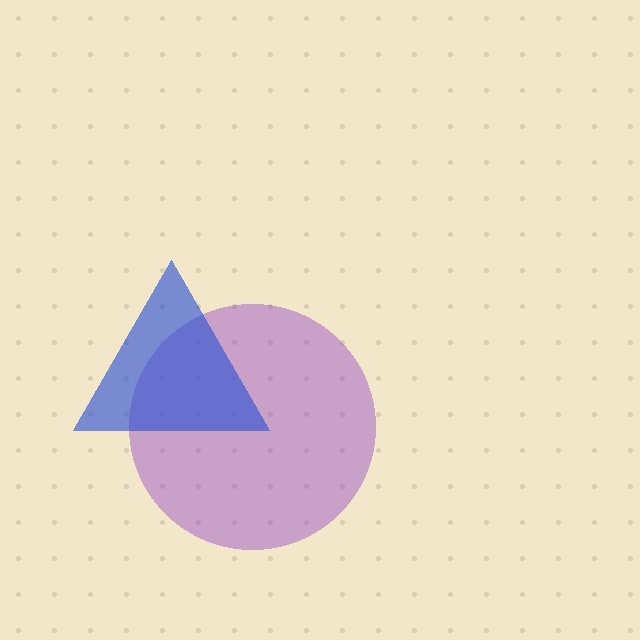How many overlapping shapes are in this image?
There are 2 overlapping shapes in the image.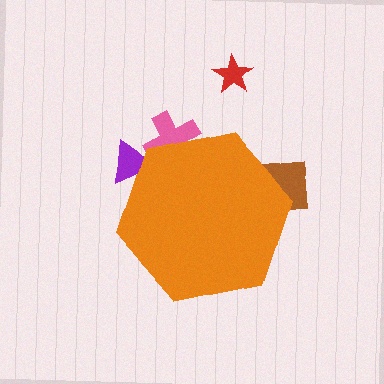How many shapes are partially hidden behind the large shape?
3 shapes are partially hidden.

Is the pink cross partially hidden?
Yes, the pink cross is partially hidden behind the orange hexagon.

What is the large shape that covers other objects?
An orange hexagon.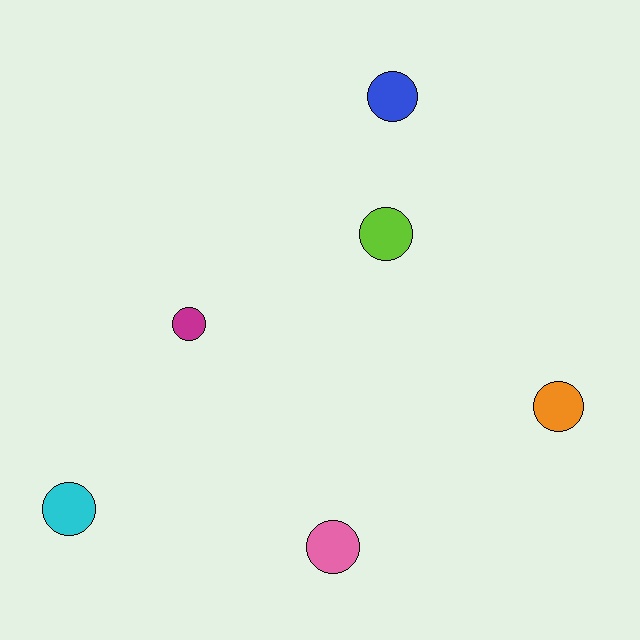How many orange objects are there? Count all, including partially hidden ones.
There is 1 orange object.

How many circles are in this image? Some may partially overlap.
There are 6 circles.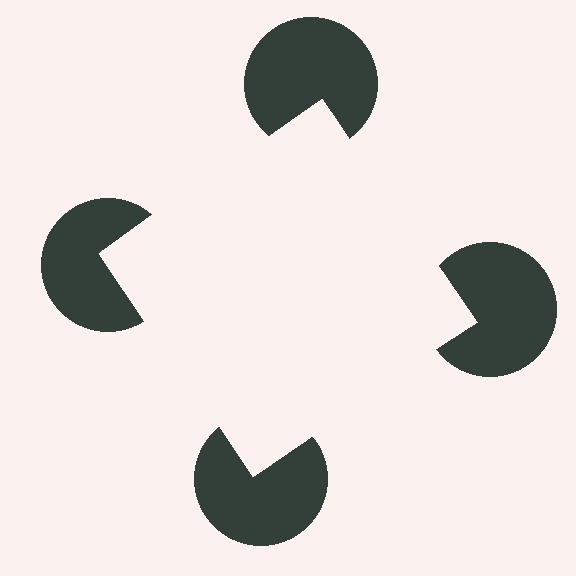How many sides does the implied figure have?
4 sides.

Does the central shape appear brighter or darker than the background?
It typically appears slightly brighter than the background, even though no actual brightness change is drawn.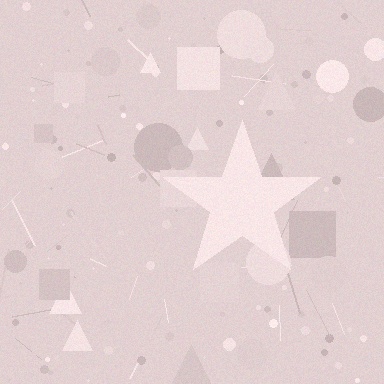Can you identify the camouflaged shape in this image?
The camouflaged shape is a star.